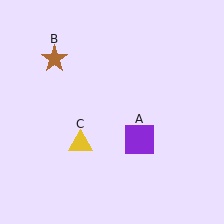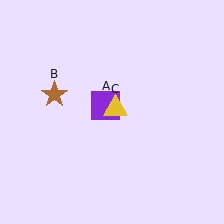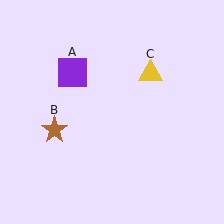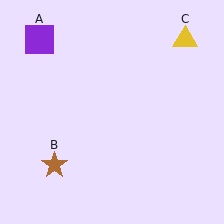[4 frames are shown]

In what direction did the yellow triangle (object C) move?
The yellow triangle (object C) moved up and to the right.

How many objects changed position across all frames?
3 objects changed position: purple square (object A), brown star (object B), yellow triangle (object C).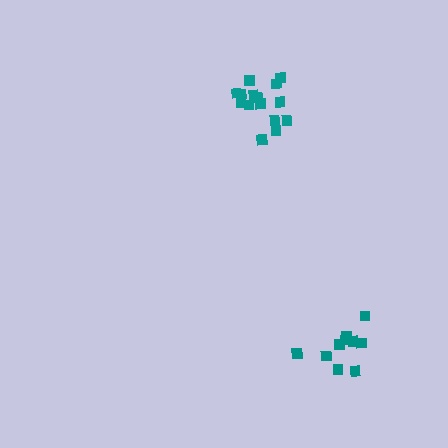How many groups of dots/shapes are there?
There are 2 groups.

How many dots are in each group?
Group 1: 15 dots, Group 2: 10 dots (25 total).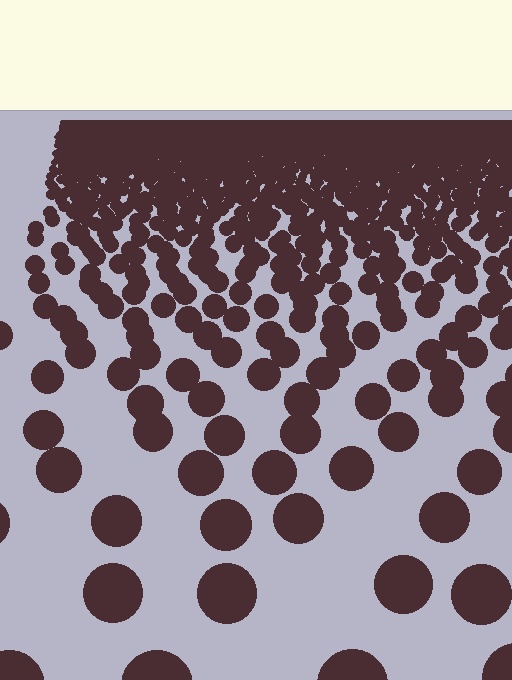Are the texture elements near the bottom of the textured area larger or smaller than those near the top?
Larger. Near the bottom, elements are closer to the viewer and appear at a bigger on-screen size.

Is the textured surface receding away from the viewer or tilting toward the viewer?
The surface is receding away from the viewer. Texture elements get smaller and denser toward the top.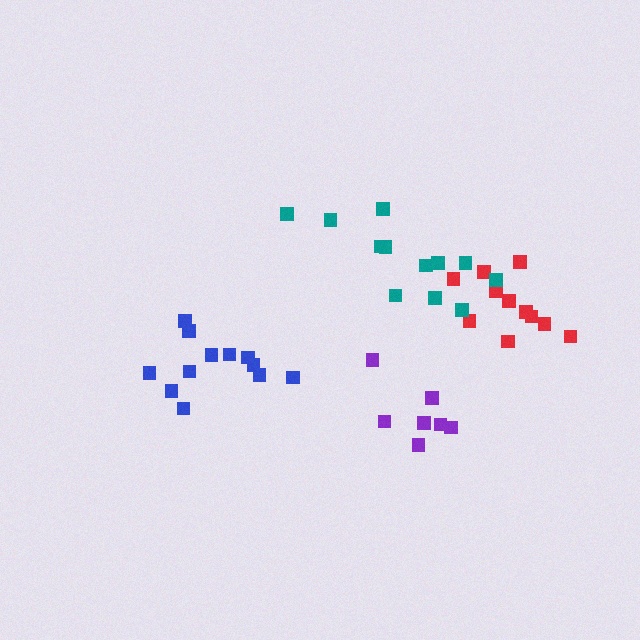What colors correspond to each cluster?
The clusters are colored: red, blue, purple, teal.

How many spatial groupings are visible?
There are 4 spatial groupings.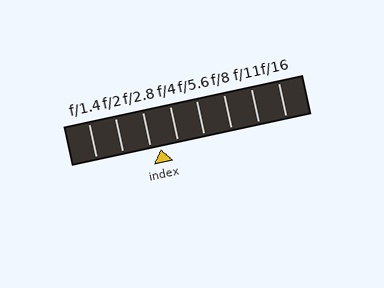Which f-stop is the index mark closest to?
The index mark is closest to f/2.8.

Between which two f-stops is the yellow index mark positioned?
The index mark is between f/2.8 and f/4.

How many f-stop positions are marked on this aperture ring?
There are 8 f-stop positions marked.